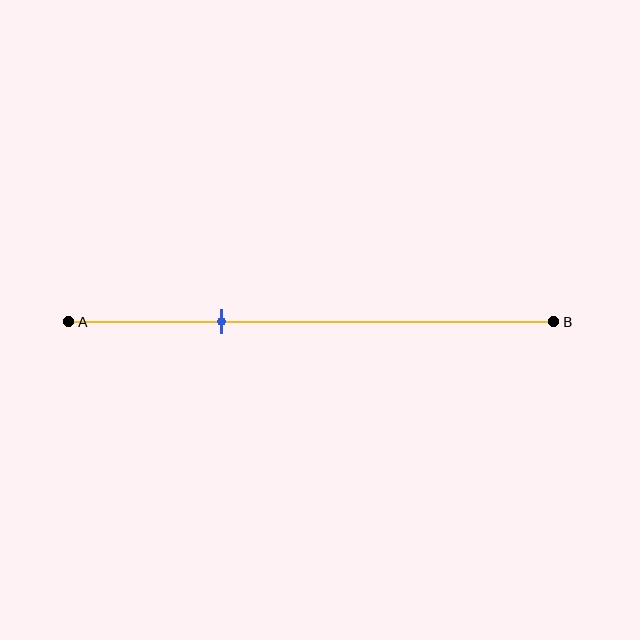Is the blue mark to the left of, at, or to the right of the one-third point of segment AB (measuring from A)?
The blue mark is approximately at the one-third point of segment AB.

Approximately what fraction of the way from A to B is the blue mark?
The blue mark is approximately 30% of the way from A to B.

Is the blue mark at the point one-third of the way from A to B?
Yes, the mark is approximately at the one-third point.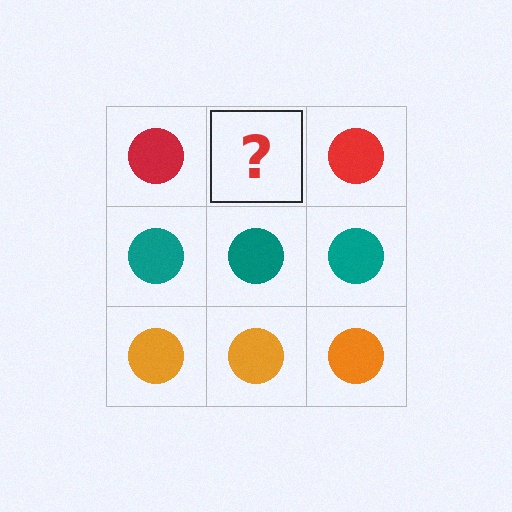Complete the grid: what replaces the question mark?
The question mark should be replaced with a red circle.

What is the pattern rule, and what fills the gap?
The rule is that each row has a consistent color. The gap should be filled with a red circle.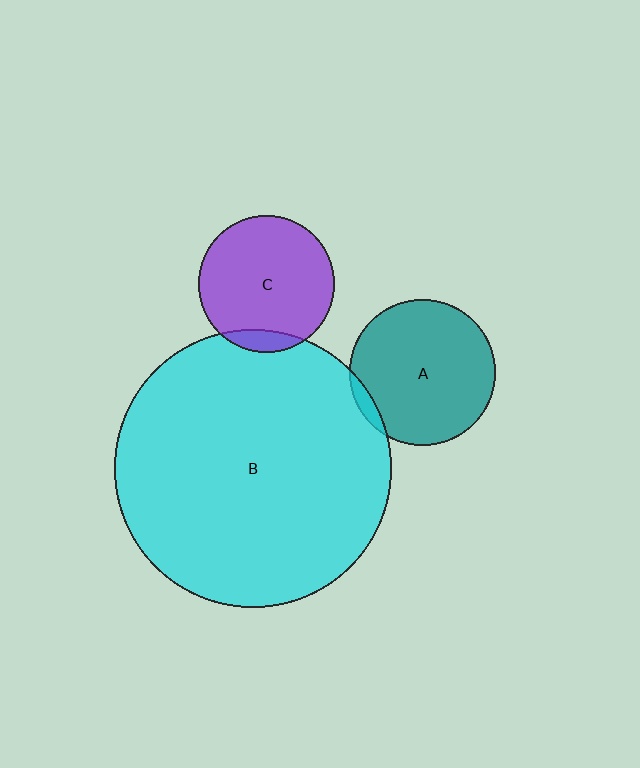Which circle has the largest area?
Circle B (cyan).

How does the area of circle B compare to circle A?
Approximately 3.6 times.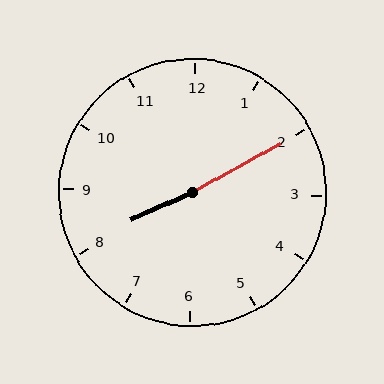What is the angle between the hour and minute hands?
Approximately 175 degrees.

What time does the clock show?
8:10.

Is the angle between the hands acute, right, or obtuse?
It is obtuse.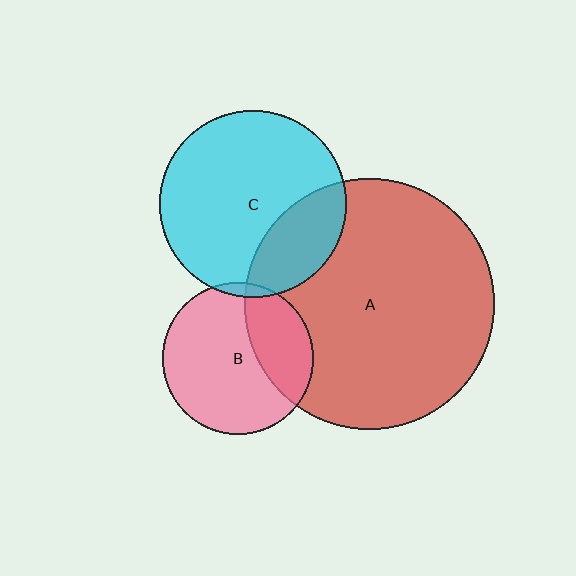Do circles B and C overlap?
Yes.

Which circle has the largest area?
Circle A (red).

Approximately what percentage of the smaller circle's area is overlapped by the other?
Approximately 5%.